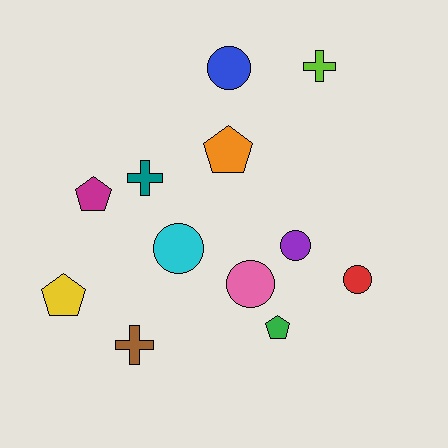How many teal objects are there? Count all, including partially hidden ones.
There is 1 teal object.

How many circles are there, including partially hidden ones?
There are 5 circles.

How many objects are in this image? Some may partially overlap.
There are 12 objects.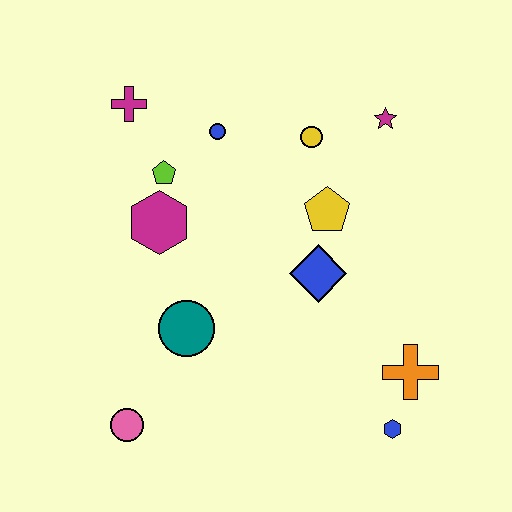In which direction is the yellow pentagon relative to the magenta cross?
The yellow pentagon is to the right of the magenta cross.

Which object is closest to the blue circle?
The lime pentagon is closest to the blue circle.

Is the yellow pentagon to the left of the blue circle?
No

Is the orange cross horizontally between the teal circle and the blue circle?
No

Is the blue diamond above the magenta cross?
No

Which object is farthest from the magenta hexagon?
The blue hexagon is farthest from the magenta hexagon.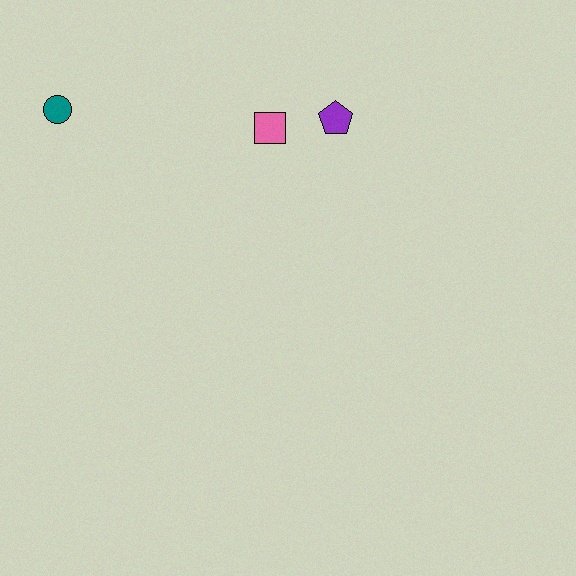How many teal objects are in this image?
There is 1 teal object.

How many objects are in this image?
There are 3 objects.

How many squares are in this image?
There is 1 square.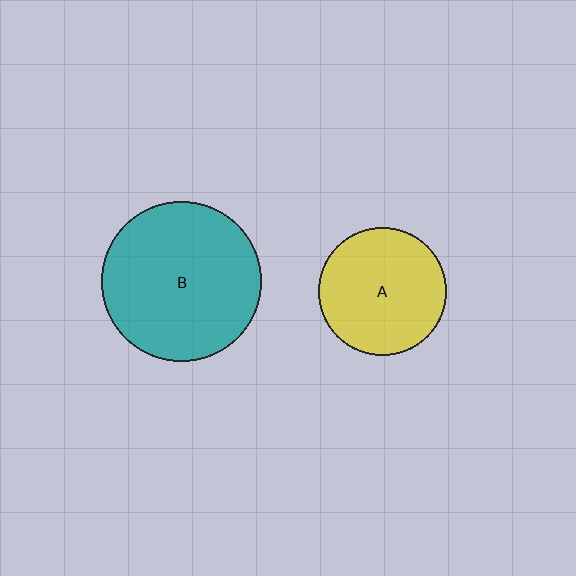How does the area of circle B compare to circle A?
Approximately 1.6 times.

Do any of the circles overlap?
No, none of the circles overlap.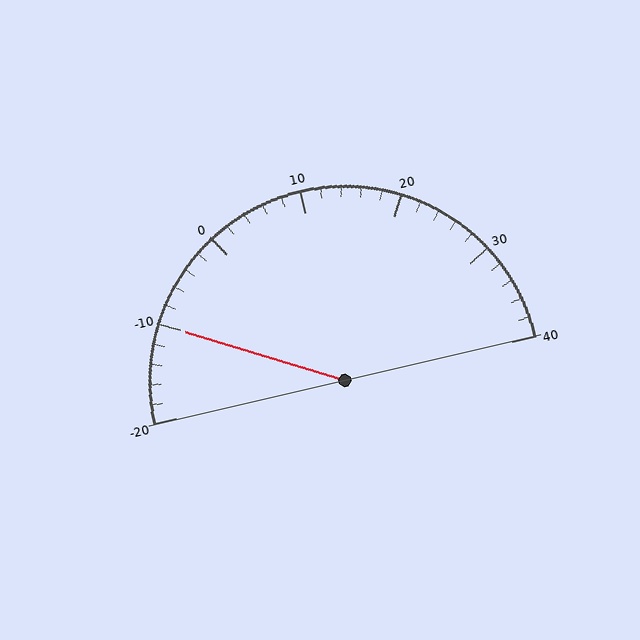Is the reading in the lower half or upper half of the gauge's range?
The reading is in the lower half of the range (-20 to 40).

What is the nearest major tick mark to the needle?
The nearest major tick mark is -10.